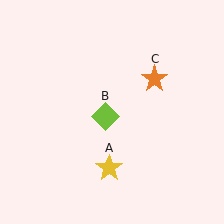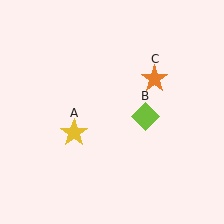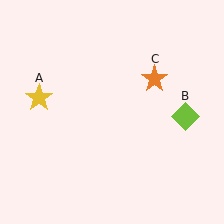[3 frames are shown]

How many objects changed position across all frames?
2 objects changed position: yellow star (object A), lime diamond (object B).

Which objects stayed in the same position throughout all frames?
Orange star (object C) remained stationary.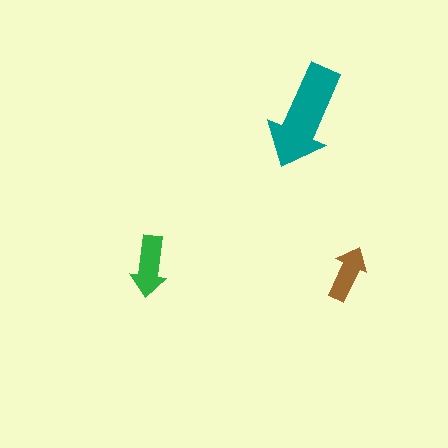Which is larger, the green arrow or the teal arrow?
The teal one.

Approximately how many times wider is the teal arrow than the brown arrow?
About 2 times wider.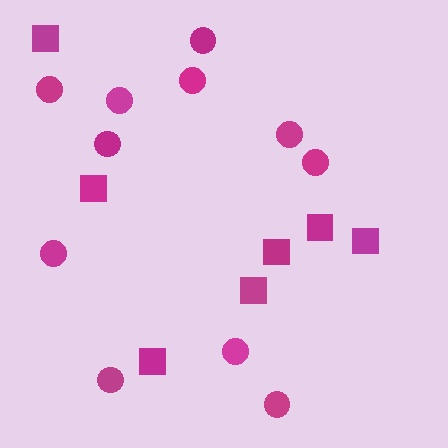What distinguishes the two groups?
There are 2 groups: one group of squares (7) and one group of circles (11).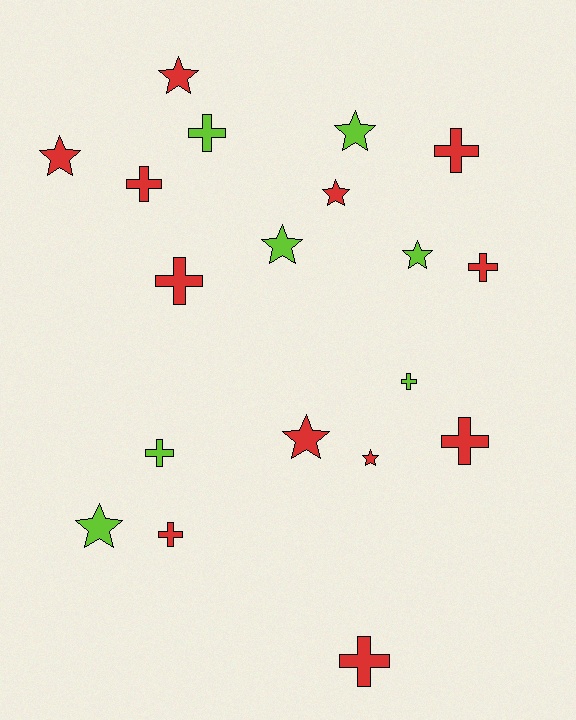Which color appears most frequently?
Red, with 12 objects.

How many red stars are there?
There are 5 red stars.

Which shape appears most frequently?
Cross, with 10 objects.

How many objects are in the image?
There are 19 objects.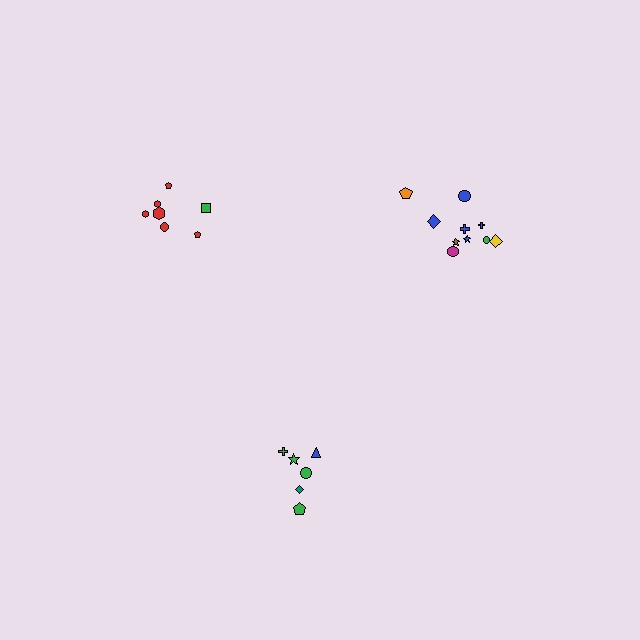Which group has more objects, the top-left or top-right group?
The top-right group.